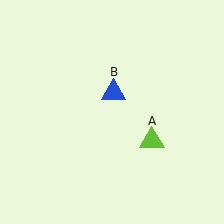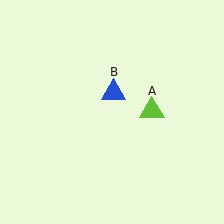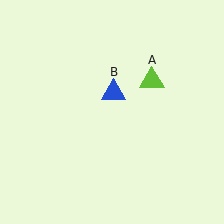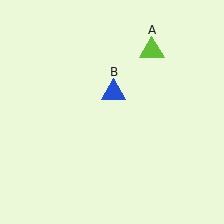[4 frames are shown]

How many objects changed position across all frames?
1 object changed position: lime triangle (object A).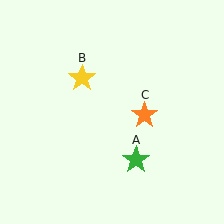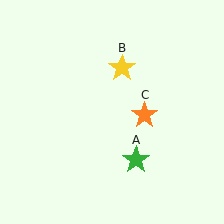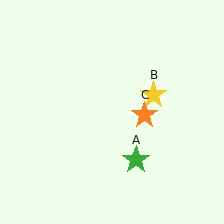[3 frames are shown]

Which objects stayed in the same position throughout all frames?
Green star (object A) and orange star (object C) remained stationary.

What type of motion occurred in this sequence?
The yellow star (object B) rotated clockwise around the center of the scene.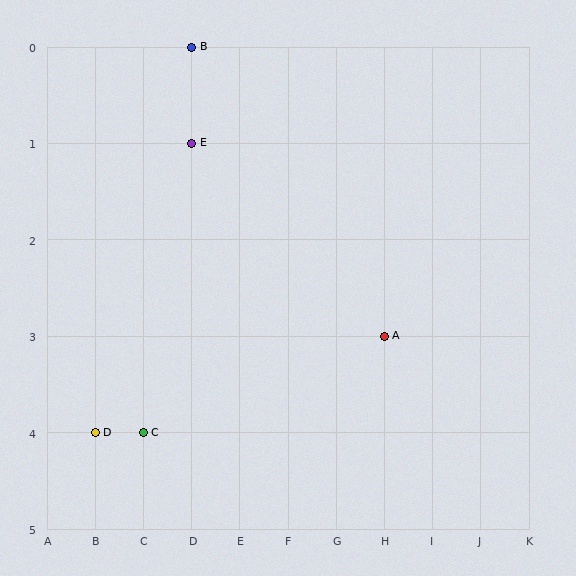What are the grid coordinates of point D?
Point D is at grid coordinates (B, 4).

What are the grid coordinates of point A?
Point A is at grid coordinates (H, 3).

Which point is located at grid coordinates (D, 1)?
Point E is at (D, 1).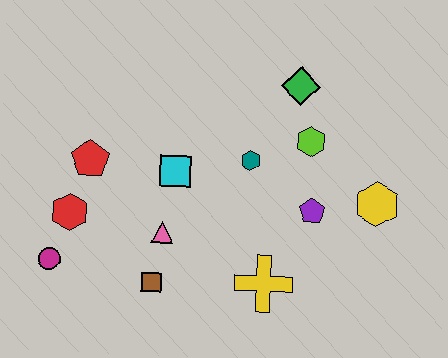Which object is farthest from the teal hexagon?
The magenta circle is farthest from the teal hexagon.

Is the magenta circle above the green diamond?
No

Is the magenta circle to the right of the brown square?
No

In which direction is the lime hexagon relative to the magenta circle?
The lime hexagon is to the right of the magenta circle.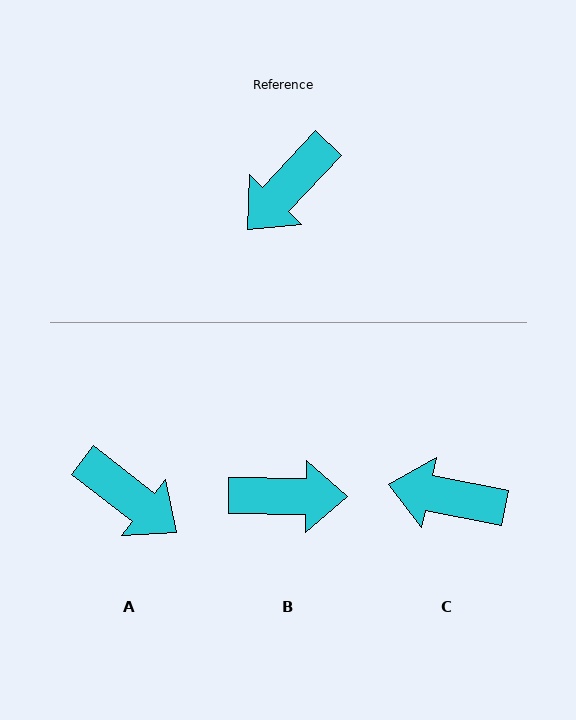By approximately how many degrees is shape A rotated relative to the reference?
Approximately 96 degrees counter-clockwise.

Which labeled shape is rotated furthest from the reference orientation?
B, about 133 degrees away.